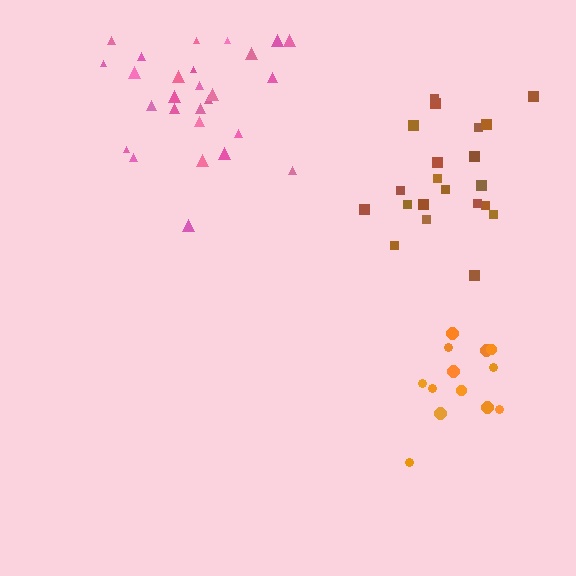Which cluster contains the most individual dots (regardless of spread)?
Pink (27).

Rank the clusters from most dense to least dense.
orange, brown, pink.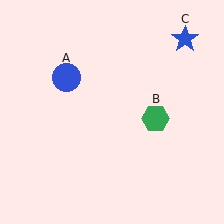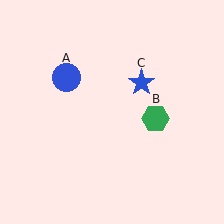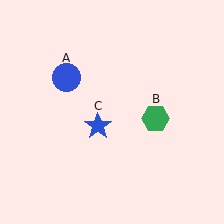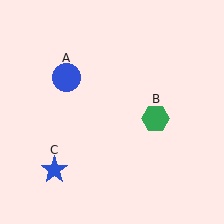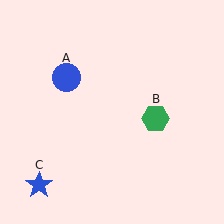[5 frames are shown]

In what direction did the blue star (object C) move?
The blue star (object C) moved down and to the left.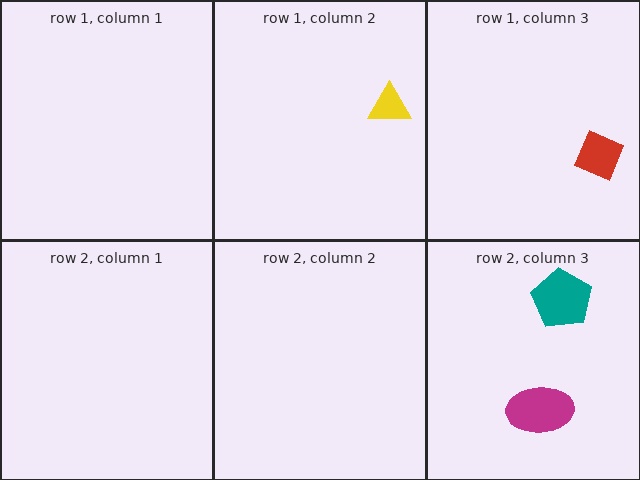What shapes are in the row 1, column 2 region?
The yellow triangle.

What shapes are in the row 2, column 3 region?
The teal pentagon, the magenta ellipse.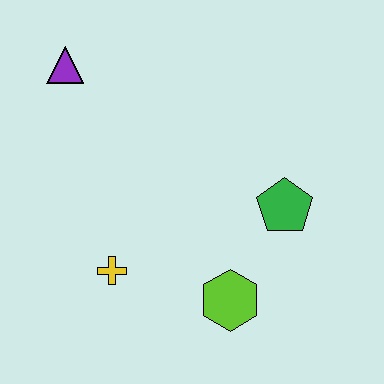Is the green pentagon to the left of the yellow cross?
No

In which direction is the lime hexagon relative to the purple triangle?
The lime hexagon is below the purple triangle.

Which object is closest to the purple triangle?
The yellow cross is closest to the purple triangle.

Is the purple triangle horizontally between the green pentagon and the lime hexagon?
No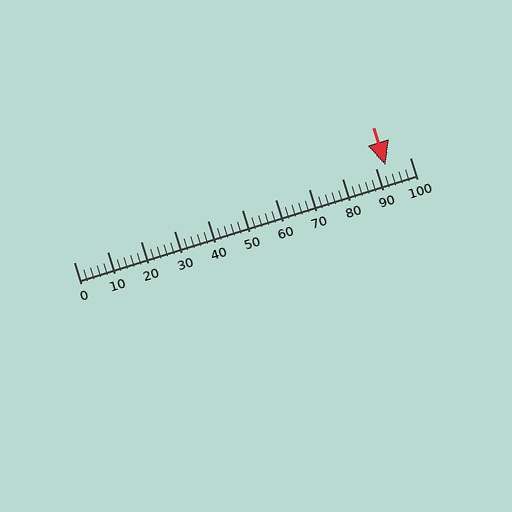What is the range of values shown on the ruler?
The ruler shows values from 0 to 100.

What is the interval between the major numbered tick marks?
The major tick marks are spaced 10 units apart.